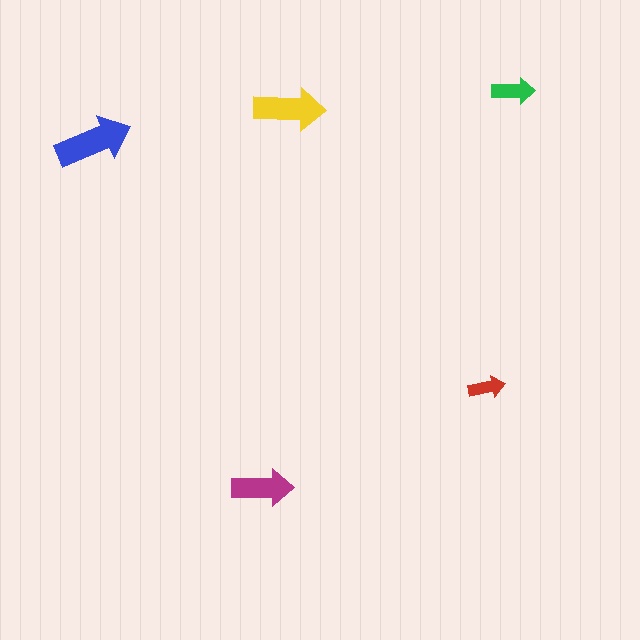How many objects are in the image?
There are 5 objects in the image.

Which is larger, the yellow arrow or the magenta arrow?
The yellow one.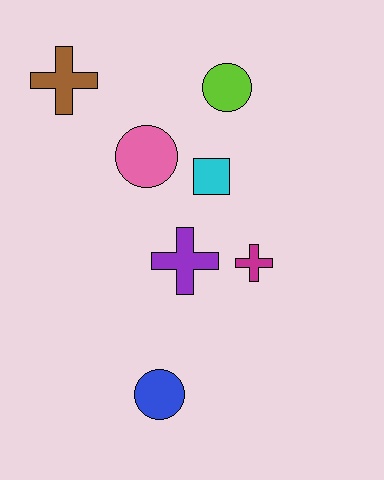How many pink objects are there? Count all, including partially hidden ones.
There is 1 pink object.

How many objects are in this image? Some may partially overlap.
There are 7 objects.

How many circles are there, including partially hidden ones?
There are 3 circles.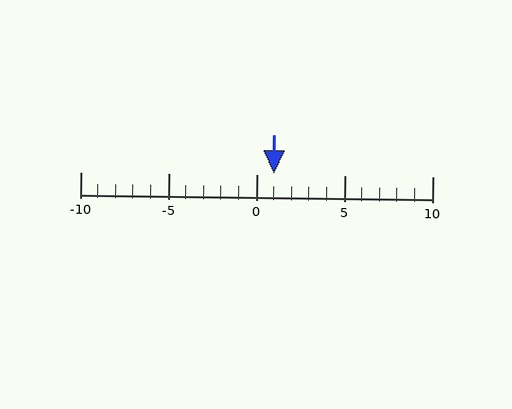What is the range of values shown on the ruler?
The ruler shows values from -10 to 10.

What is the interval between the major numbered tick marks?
The major tick marks are spaced 5 units apart.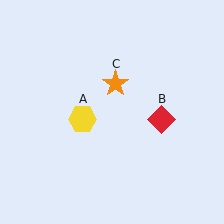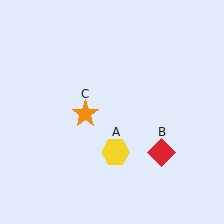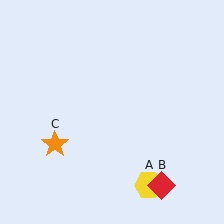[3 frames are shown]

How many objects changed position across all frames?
3 objects changed position: yellow hexagon (object A), red diamond (object B), orange star (object C).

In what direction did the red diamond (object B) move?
The red diamond (object B) moved down.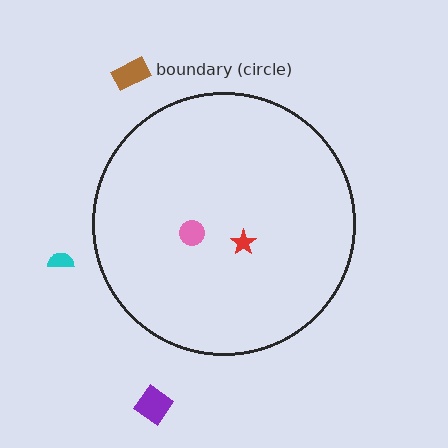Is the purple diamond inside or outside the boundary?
Outside.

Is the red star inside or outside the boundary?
Inside.